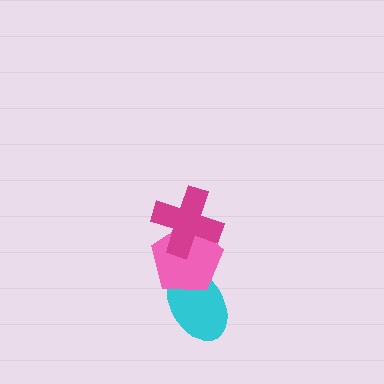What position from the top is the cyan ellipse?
The cyan ellipse is 3rd from the top.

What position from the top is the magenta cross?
The magenta cross is 1st from the top.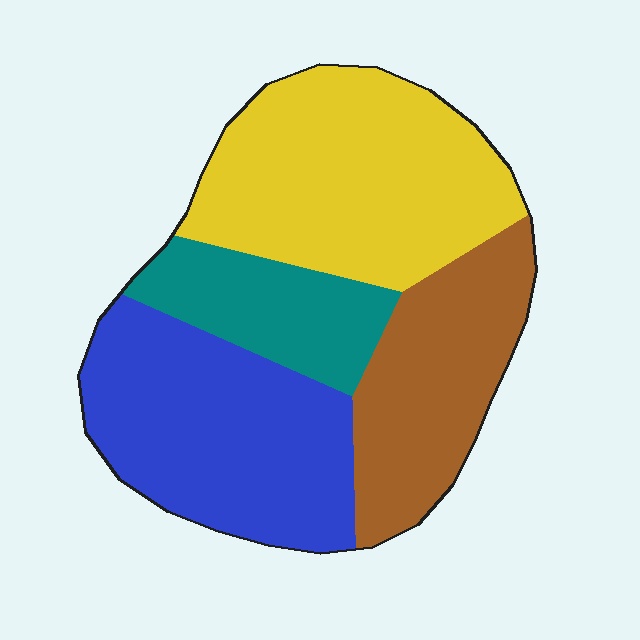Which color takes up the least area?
Teal, at roughly 15%.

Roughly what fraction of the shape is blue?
Blue takes up between a sixth and a third of the shape.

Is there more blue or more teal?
Blue.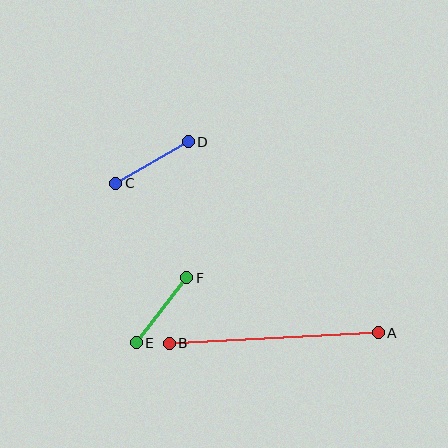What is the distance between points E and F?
The distance is approximately 82 pixels.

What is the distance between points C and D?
The distance is approximately 83 pixels.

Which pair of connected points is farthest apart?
Points A and B are farthest apart.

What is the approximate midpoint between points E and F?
The midpoint is at approximately (161, 310) pixels.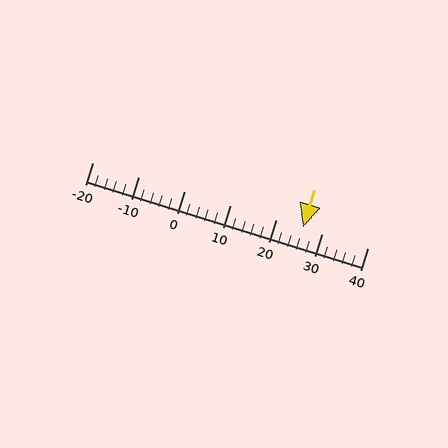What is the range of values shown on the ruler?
The ruler shows values from -20 to 40.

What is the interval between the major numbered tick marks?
The major tick marks are spaced 10 units apart.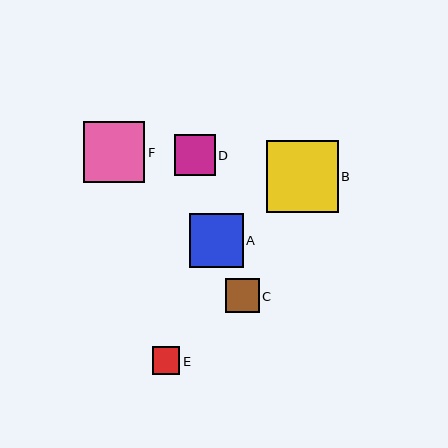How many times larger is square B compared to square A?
Square B is approximately 1.3 times the size of square A.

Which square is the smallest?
Square E is the smallest with a size of approximately 27 pixels.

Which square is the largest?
Square B is the largest with a size of approximately 72 pixels.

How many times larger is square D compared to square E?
Square D is approximately 1.5 times the size of square E.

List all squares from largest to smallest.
From largest to smallest: B, F, A, D, C, E.